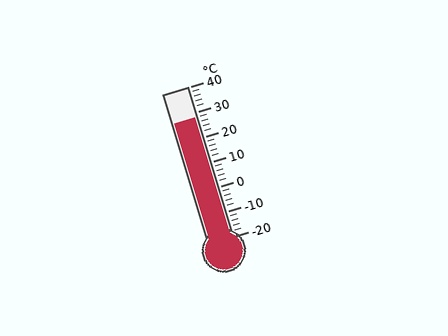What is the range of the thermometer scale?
The thermometer scale ranges from -20°C to 40°C.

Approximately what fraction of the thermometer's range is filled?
The thermometer is filled to approximately 80% of its range.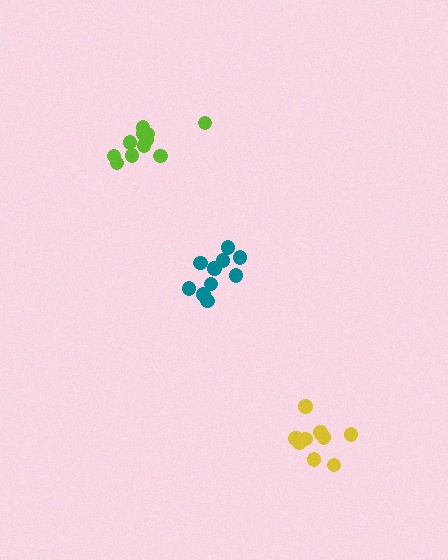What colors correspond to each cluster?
The clusters are colored: teal, yellow, lime.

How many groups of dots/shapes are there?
There are 3 groups.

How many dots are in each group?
Group 1: 10 dots, Group 2: 10 dots, Group 3: 11 dots (31 total).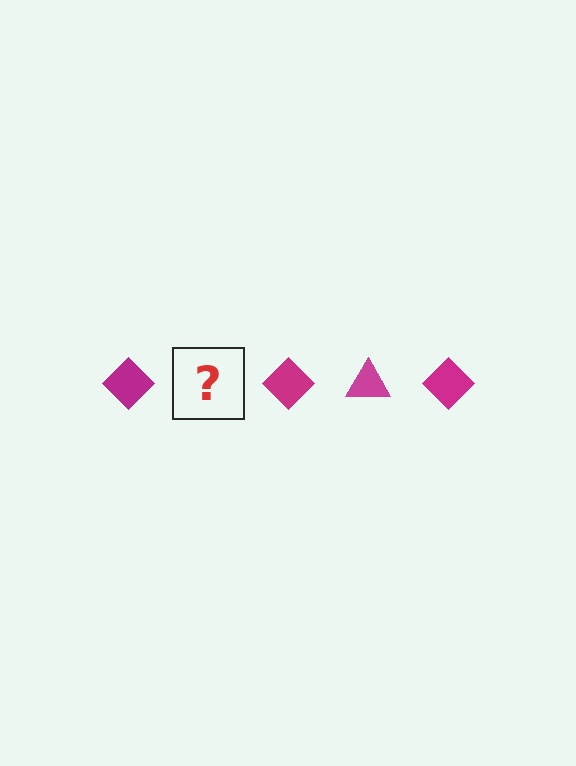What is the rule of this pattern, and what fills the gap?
The rule is that the pattern cycles through diamond, triangle shapes in magenta. The gap should be filled with a magenta triangle.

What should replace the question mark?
The question mark should be replaced with a magenta triangle.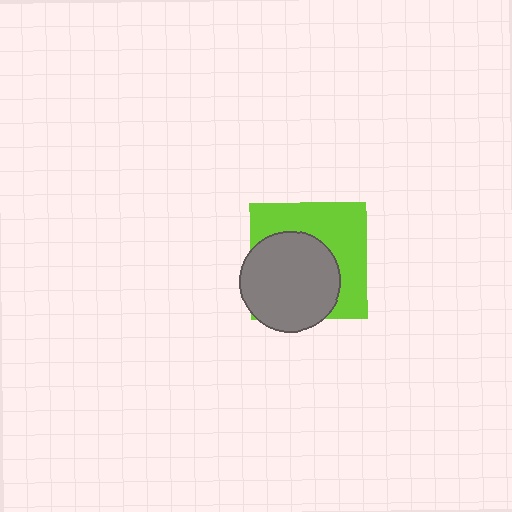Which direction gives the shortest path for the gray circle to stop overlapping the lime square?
Moving toward the lower-left gives the shortest separation.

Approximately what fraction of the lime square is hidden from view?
Roughly 52% of the lime square is hidden behind the gray circle.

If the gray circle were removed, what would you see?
You would see the complete lime square.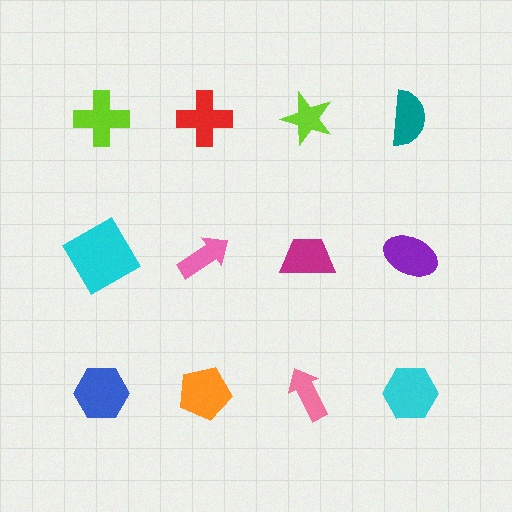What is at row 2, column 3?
A magenta trapezoid.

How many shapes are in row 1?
4 shapes.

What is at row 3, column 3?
A pink arrow.